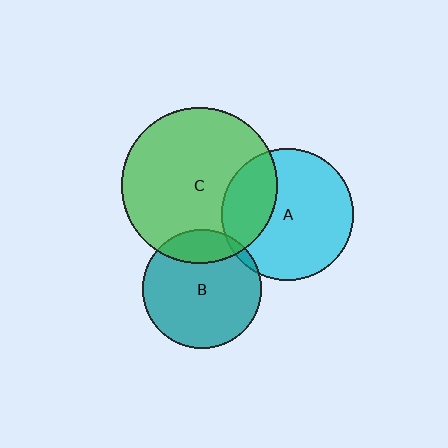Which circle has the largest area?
Circle C (green).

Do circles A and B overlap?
Yes.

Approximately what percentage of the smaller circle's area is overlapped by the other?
Approximately 5%.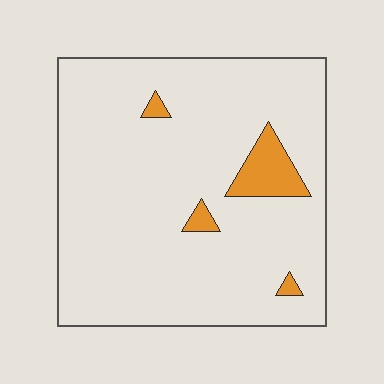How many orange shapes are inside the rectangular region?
4.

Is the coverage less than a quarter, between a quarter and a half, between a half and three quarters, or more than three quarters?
Less than a quarter.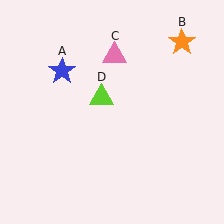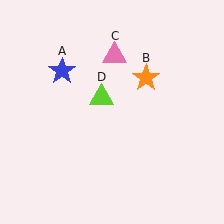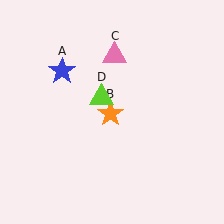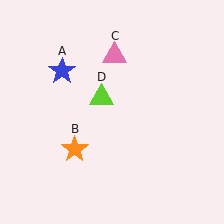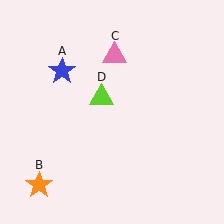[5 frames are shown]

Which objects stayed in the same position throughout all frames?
Blue star (object A) and pink triangle (object C) and lime triangle (object D) remained stationary.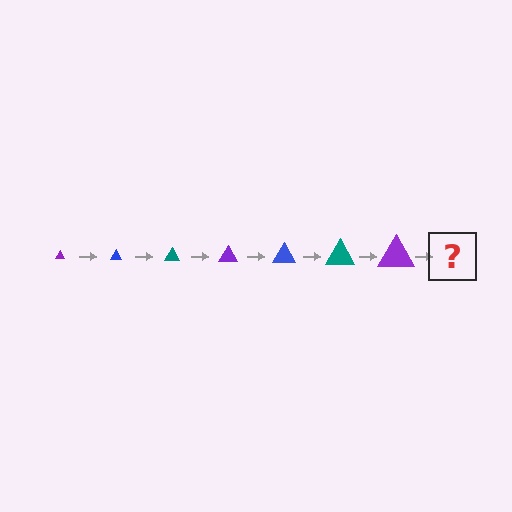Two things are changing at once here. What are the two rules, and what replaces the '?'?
The two rules are that the triangle grows larger each step and the color cycles through purple, blue, and teal. The '?' should be a blue triangle, larger than the previous one.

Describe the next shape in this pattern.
It should be a blue triangle, larger than the previous one.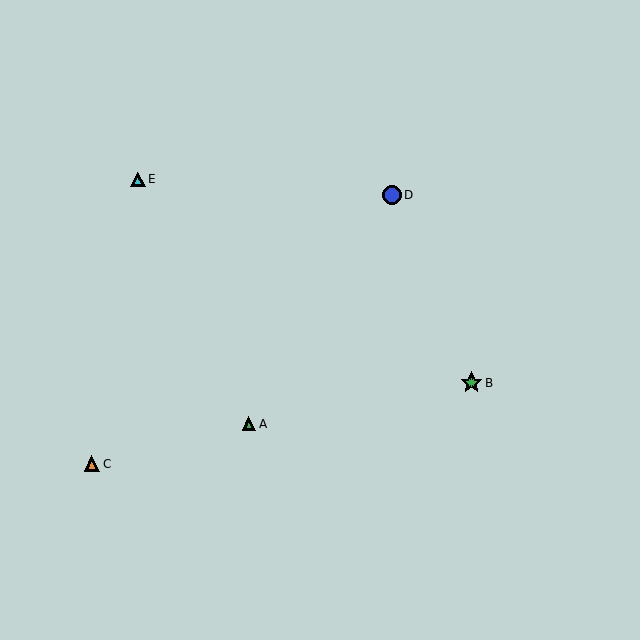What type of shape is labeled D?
Shape D is a blue circle.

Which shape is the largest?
The green star (labeled B) is the largest.